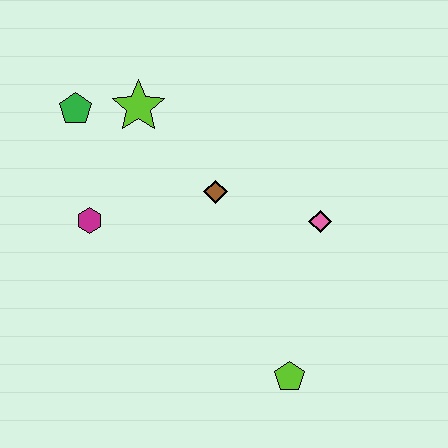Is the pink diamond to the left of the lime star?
No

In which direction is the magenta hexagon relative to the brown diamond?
The magenta hexagon is to the left of the brown diamond.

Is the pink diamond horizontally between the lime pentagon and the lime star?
No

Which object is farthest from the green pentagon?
The lime pentagon is farthest from the green pentagon.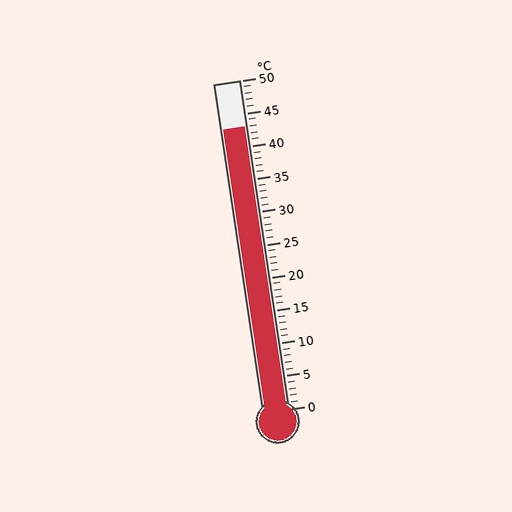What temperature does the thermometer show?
The thermometer shows approximately 43°C.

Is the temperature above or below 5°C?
The temperature is above 5°C.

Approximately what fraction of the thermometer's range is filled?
The thermometer is filled to approximately 85% of its range.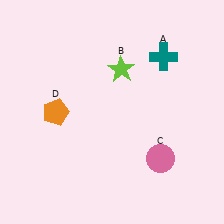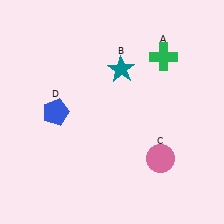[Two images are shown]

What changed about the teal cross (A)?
In Image 1, A is teal. In Image 2, it changed to green.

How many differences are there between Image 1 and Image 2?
There are 3 differences between the two images.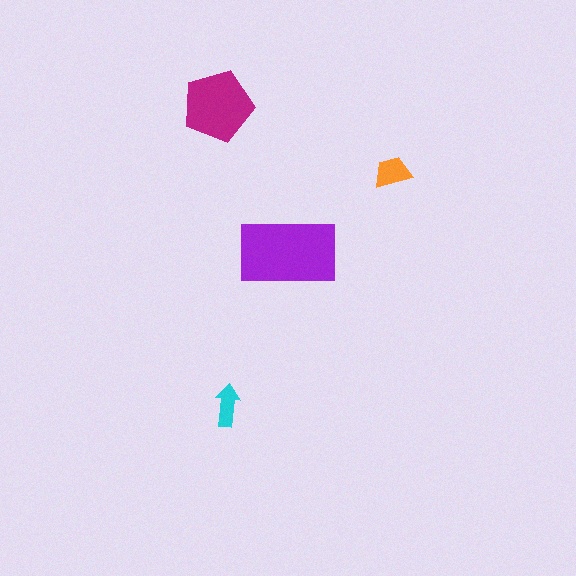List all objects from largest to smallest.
The purple rectangle, the magenta pentagon, the orange trapezoid, the cyan arrow.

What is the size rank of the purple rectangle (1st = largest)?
1st.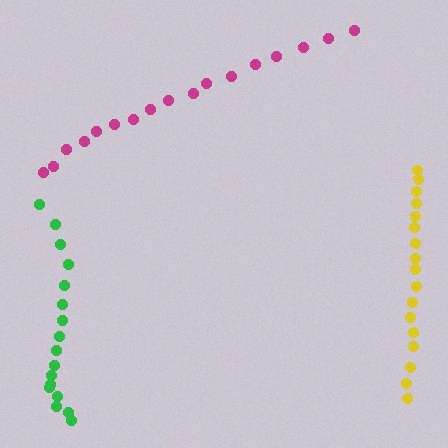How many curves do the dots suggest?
There are 3 distinct paths.